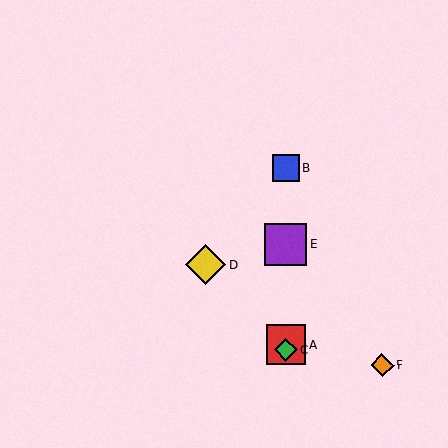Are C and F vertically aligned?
No, C is at x≈286 and F is at x≈382.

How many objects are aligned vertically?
4 objects (A, B, C, E) are aligned vertically.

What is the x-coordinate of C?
Object C is at x≈286.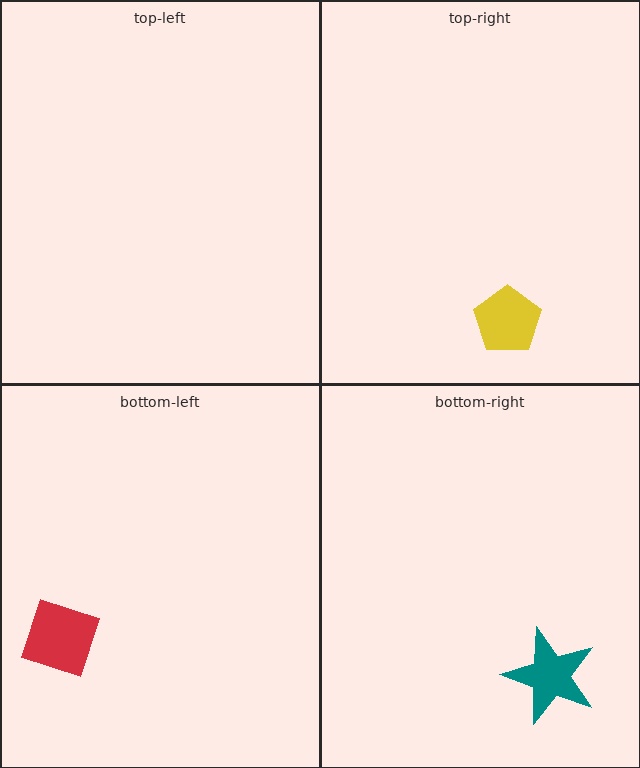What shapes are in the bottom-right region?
The teal star.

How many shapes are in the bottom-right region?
1.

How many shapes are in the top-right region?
1.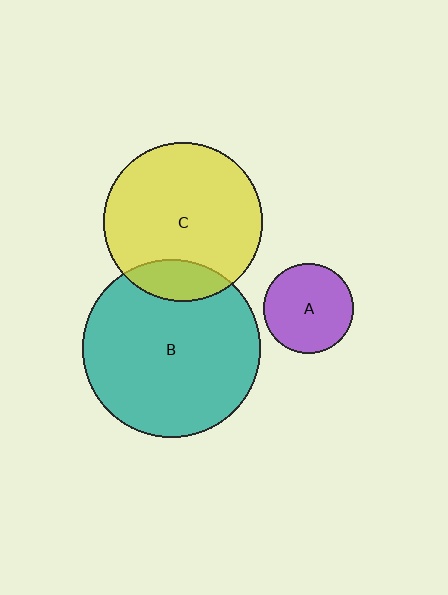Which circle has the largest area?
Circle B (teal).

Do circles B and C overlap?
Yes.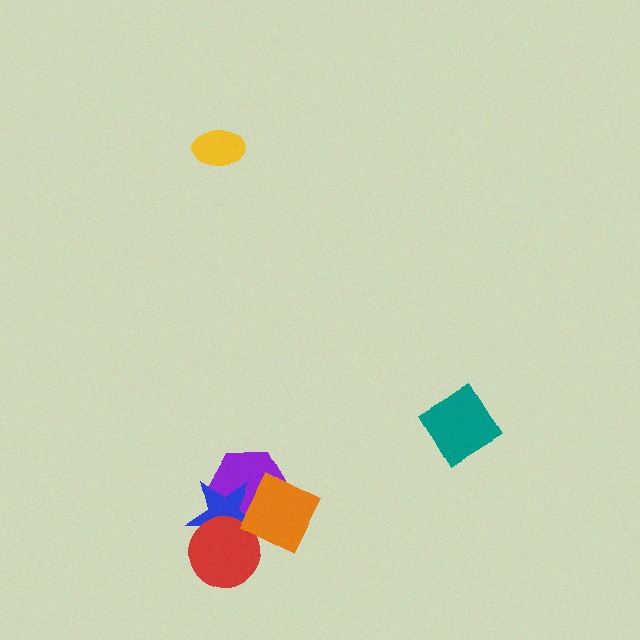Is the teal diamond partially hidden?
No, no other shape covers it.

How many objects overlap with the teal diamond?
0 objects overlap with the teal diamond.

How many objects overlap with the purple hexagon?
3 objects overlap with the purple hexagon.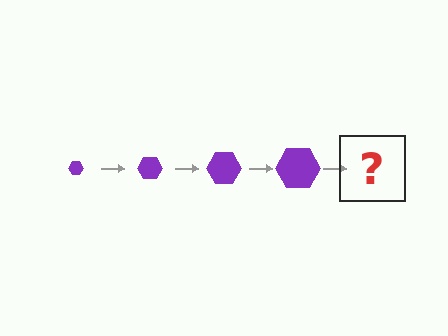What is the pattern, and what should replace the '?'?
The pattern is that the hexagon gets progressively larger each step. The '?' should be a purple hexagon, larger than the previous one.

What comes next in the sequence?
The next element should be a purple hexagon, larger than the previous one.